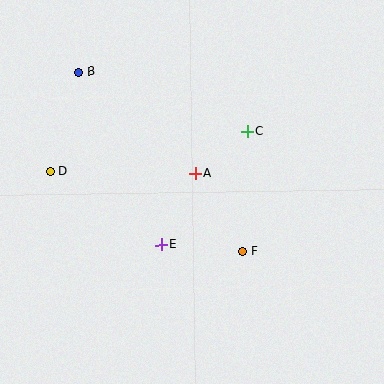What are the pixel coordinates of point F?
Point F is at (243, 251).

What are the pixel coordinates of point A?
Point A is at (195, 173).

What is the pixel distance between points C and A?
The distance between C and A is 67 pixels.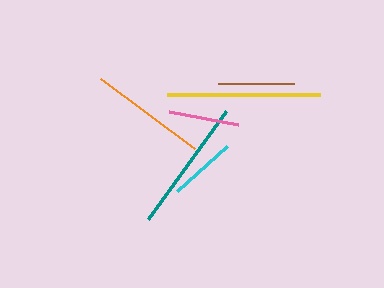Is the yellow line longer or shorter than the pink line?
The yellow line is longer than the pink line.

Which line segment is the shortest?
The cyan line is the shortest at approximately 67 pixels.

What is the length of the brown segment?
The brown segment is approximately 75 pixels long.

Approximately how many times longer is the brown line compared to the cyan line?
The brown line is approximately 1.1 times the length of the cyan line.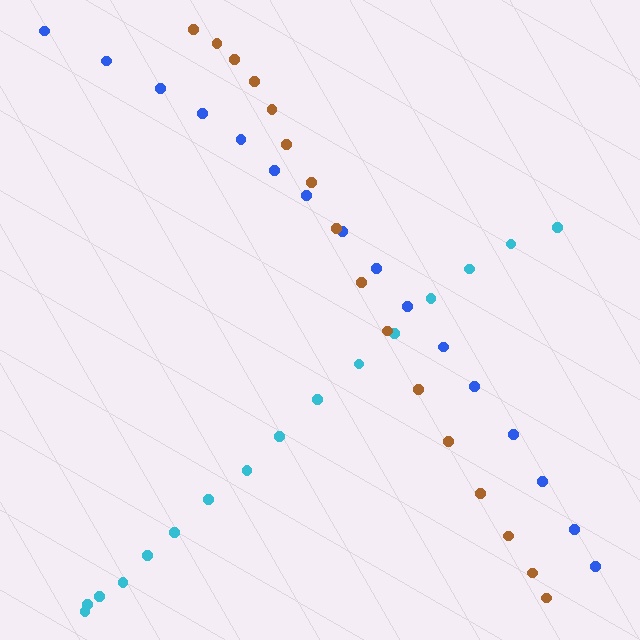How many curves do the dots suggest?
There are 3 distinct paths.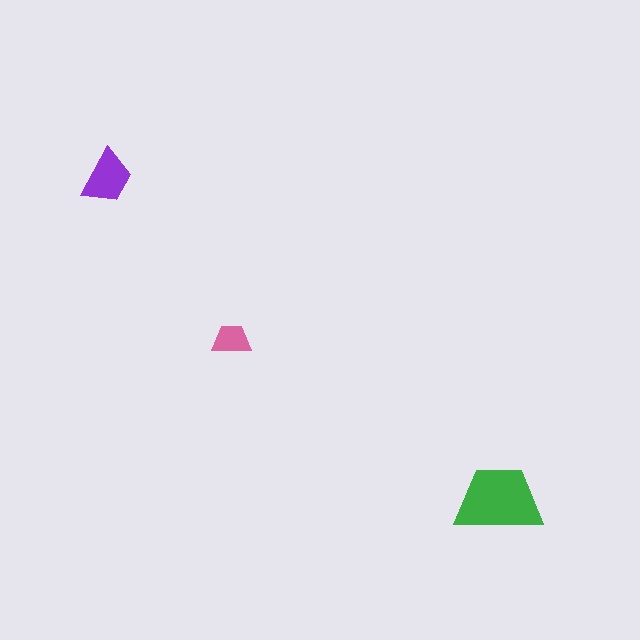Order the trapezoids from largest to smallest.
the green one, the purple one, the pink one.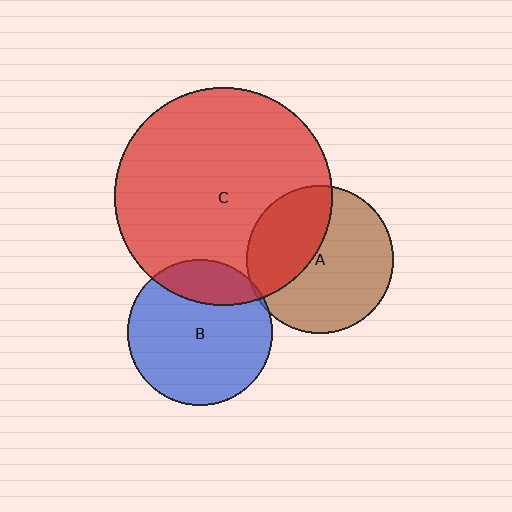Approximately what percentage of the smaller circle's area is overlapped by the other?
Approximately 20%.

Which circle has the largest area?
Circle C (red).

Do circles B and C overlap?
Yes.